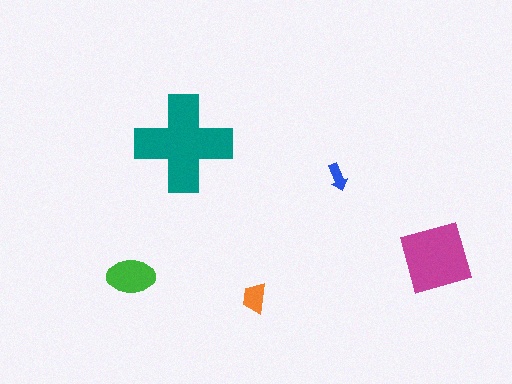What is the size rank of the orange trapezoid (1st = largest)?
4th.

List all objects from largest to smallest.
The teal cross, the magenta square, the green ellipse, the orange trapezoid, the blue arrow.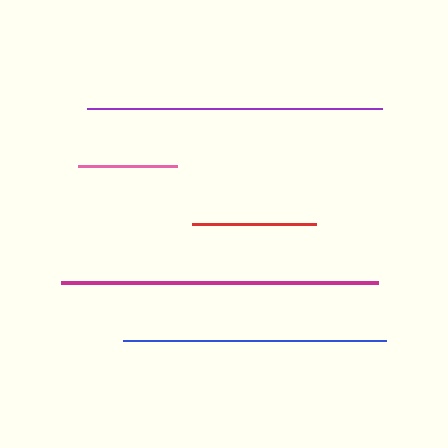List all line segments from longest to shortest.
From longest to shortest: magenta, purple, blue, red, pink.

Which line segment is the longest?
The magenta line is the longest at approximately 316 pixels.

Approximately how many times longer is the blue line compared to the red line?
The blue line is approximately 2.1 times the length of the red line.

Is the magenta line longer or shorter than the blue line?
The magenta line is longer than the blue line.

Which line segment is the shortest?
The pink line is the shortest at approximately 99 pixels.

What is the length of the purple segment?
The purple segment is approximately 295 pixels long.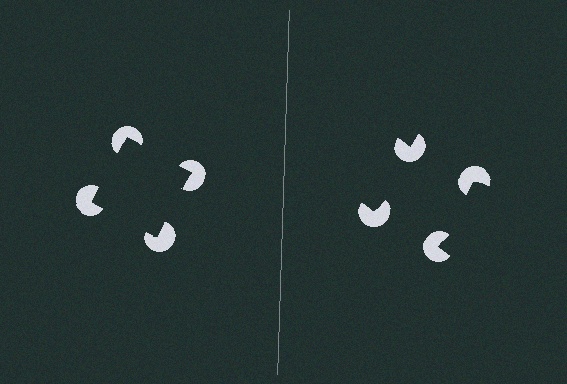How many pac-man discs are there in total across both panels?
8 — 4 on each side.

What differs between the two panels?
The pac-man discs are positioned identically on both sides; only the wedge orientations differ. On the left they align to a square; on the right they are misaligned.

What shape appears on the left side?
An illusory square.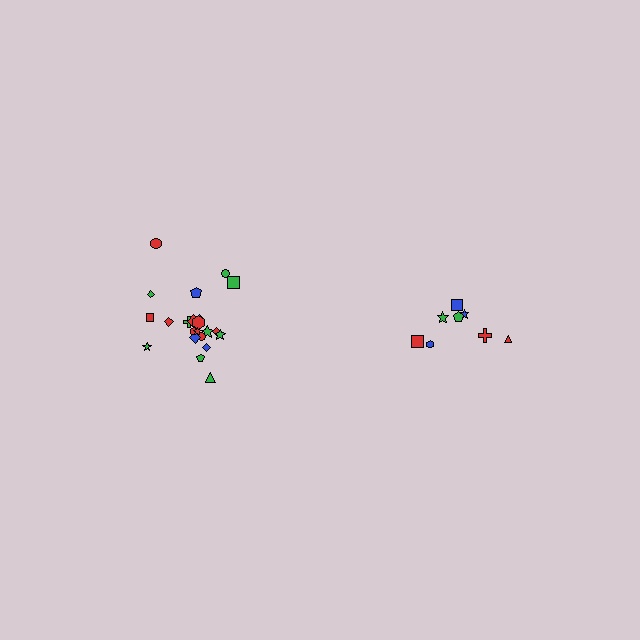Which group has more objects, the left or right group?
The left group.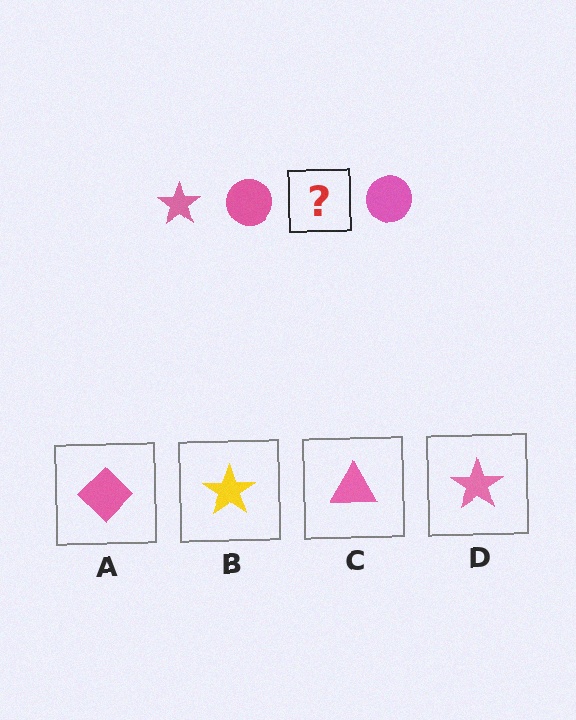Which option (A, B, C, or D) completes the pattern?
D.